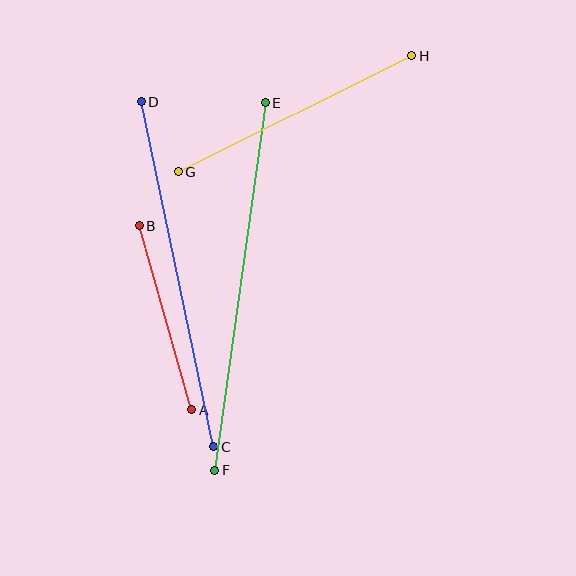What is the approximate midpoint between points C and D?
The midpoint is at approximately (177, 274) pixels.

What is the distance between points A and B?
The distance is approximately 192 pixels.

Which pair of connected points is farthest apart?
Points E and F are farthest apart.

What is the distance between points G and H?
The distance is approximately 261 pixels.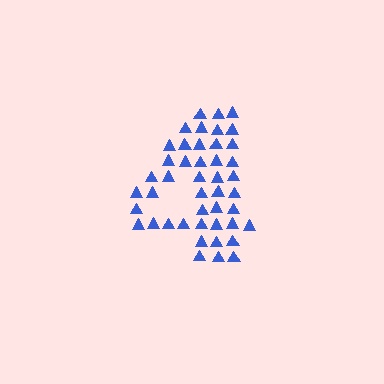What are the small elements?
The small elements are triangles.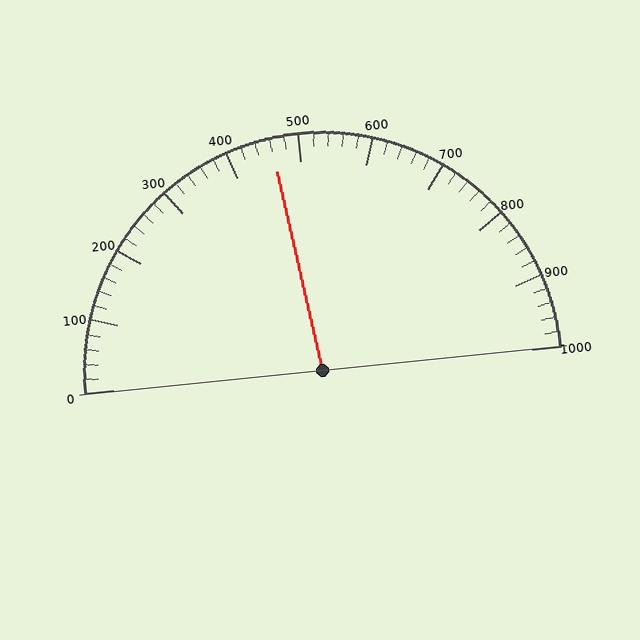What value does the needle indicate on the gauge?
The needle indicates approximately 460.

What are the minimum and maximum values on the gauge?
The gauge ranges from 0 to 1000.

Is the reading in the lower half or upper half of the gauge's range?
The reading is in the lower half of the range (0 to 1000).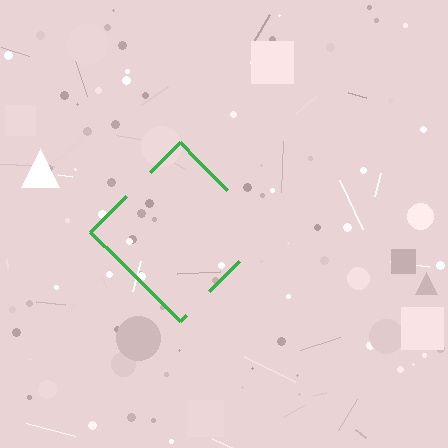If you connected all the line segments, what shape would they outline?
They would outline a diamond.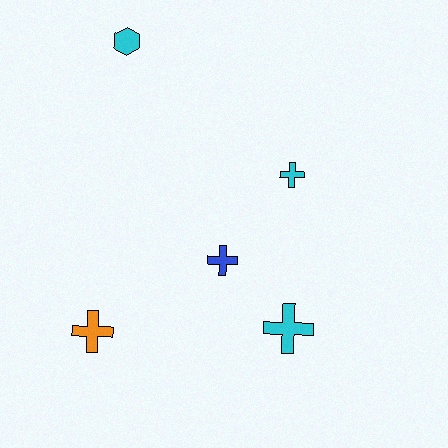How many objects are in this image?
There are 5 objects.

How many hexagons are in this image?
There is 1 hexagon.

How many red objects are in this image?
There are no red objects.